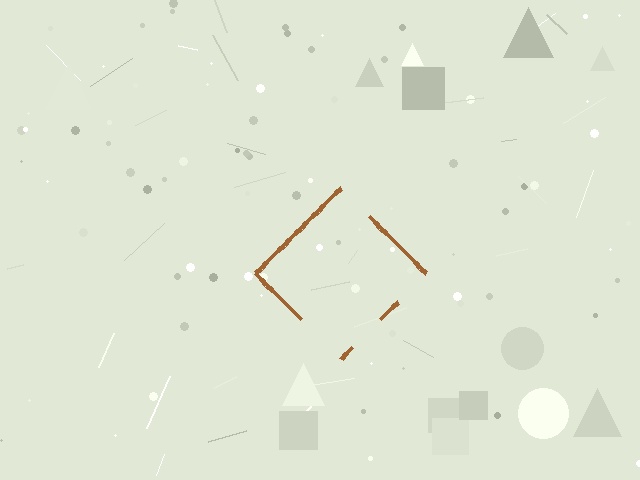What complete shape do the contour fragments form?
The contour fragments form a diamond.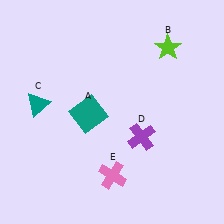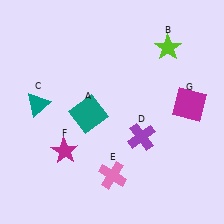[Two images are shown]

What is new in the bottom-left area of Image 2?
A magenta star (F) was added in the bottom-left area of Image 2.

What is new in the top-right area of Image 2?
A magenta square (G) was added in the top-right area of Image 2.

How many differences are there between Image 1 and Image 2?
There are 2 differences between the two images.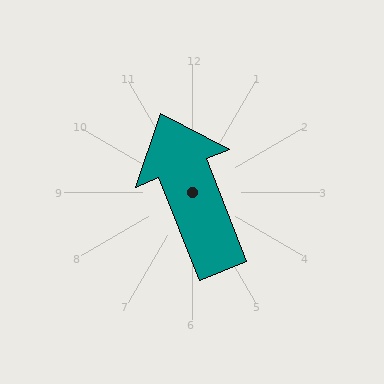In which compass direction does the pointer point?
North.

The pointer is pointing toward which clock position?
Roughly 11 o'clock.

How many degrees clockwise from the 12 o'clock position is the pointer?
Approximately 338 degrees.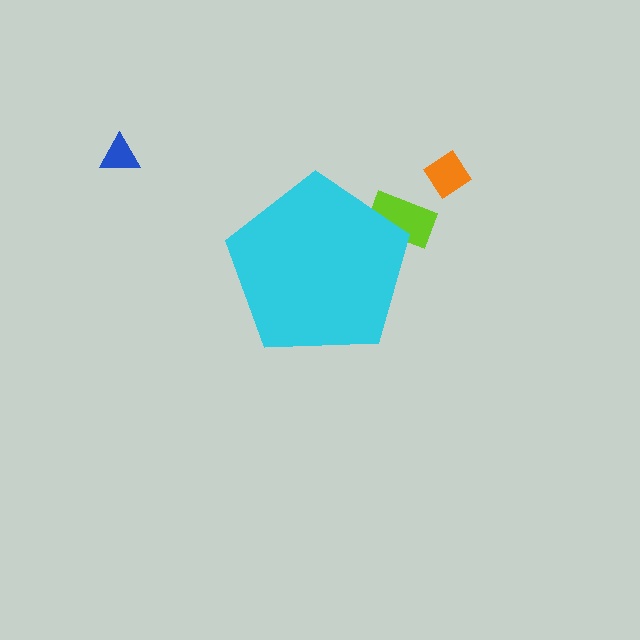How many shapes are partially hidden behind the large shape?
1 shape is partially hidden.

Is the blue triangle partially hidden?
No, the blue triangle is fully visible.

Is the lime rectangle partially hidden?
Yes, the lime rectangle is partially hidden behind the cyan pentagon.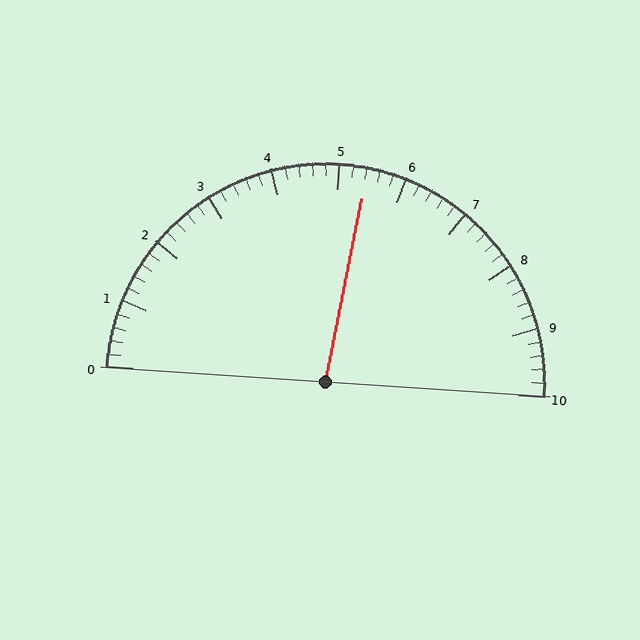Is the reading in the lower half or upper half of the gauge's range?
The reading is in the upper half of the range (0 to 10).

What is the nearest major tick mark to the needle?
The nearest major tick mark is 5.